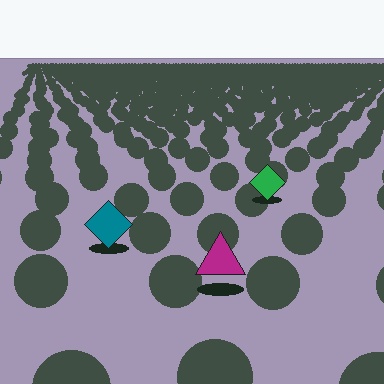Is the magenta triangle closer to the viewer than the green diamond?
Yes. The magenta triangle is closer — you can tell from the texture gradient: the ground texture is coarser near it.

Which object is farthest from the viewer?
The green diamond is farthest from the viewer. It appears smaller and the ground texture around it is denser.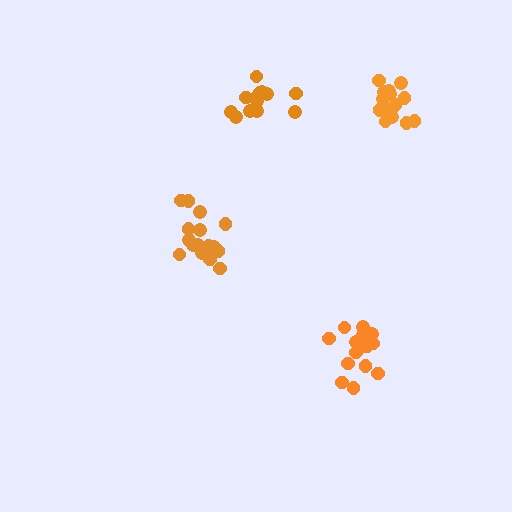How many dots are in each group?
Group 1: 13 dots, Group 2: 16 dots, Group 3: 15 dots, Group 4: 16 dots (60 total).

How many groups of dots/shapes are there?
There are 4 groups.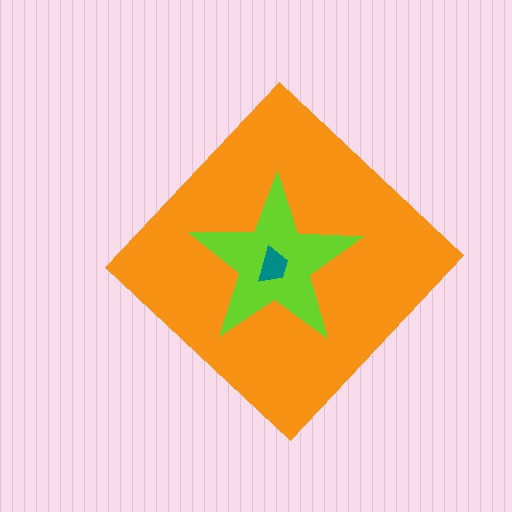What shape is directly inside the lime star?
The teal trapezoid.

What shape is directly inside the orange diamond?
The lime star.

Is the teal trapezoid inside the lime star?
Yes.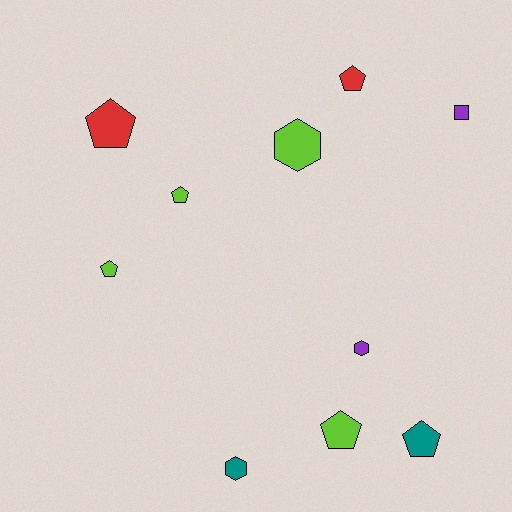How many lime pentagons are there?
There are 3 lime pentagons.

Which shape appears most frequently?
Pentagon, with 6 objects.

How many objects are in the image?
There are 10 objects.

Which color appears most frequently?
Lime, with 4 objects.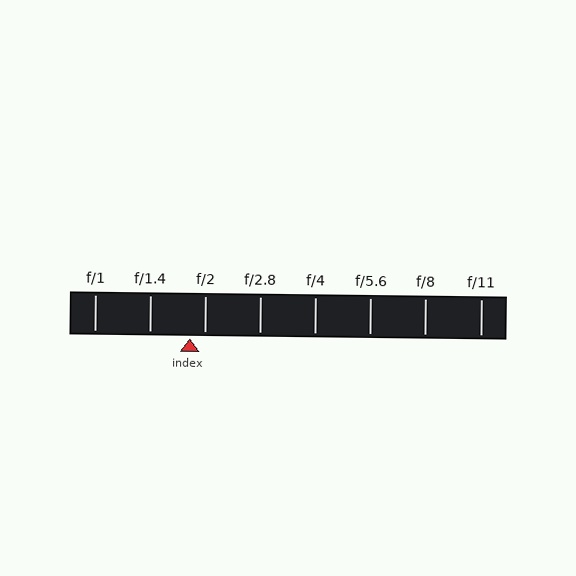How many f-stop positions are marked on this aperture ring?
There are 8 f-stop positions marked.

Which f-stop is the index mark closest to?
The index mark is closest to f/2.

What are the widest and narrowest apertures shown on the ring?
The widest aperture shown is f/1 and the narrowest is f/11.